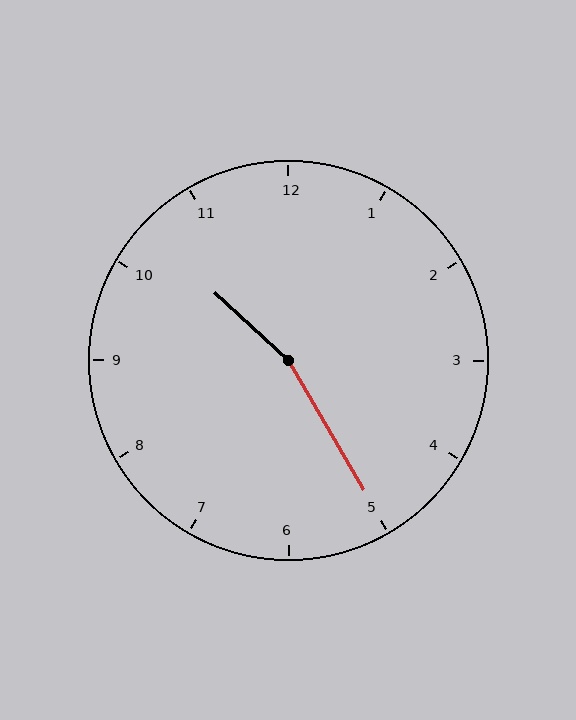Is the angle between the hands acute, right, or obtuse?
It is obtuse.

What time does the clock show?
10:25.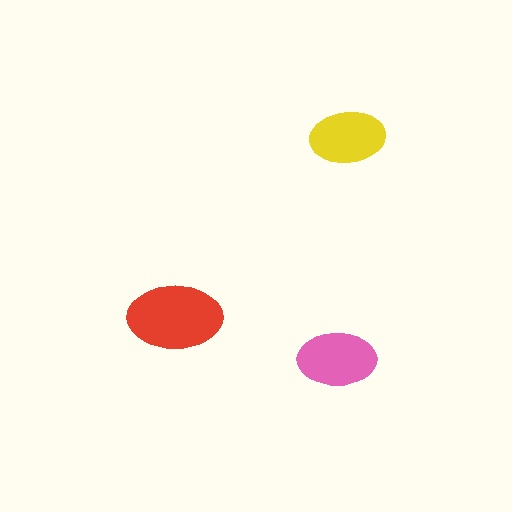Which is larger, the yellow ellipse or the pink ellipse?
The pink one.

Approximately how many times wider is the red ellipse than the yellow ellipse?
About 1.5 times wider.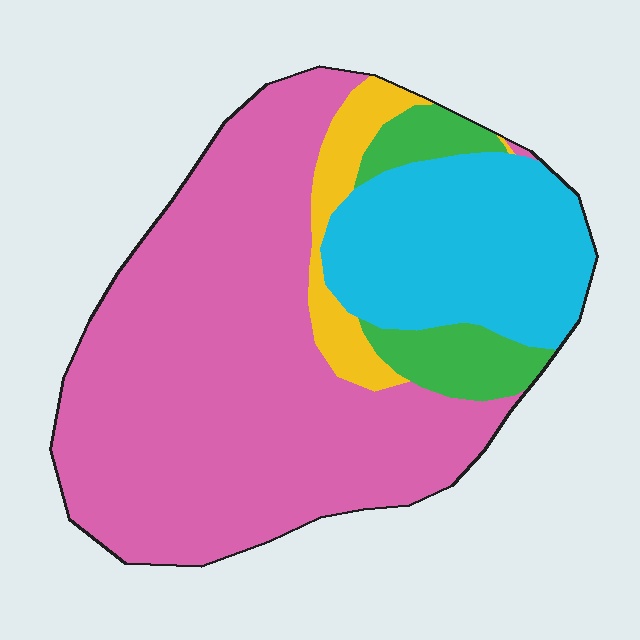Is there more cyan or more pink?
Pink.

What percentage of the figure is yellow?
Yellow covers roughly 5% of the figure.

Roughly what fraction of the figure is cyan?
Cyan takes up about one quarter (1/4) of the figure.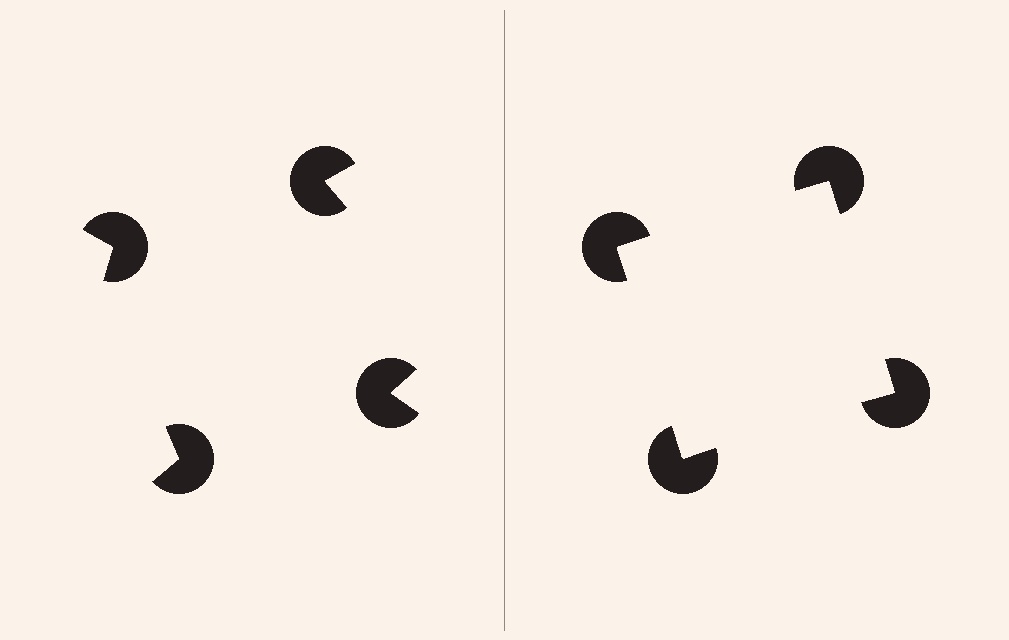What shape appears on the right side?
An illusory square.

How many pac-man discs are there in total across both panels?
8 — 4 on each side.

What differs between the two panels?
The pac-man discs are positioned identically on both sides; only the wedge orientations differ. On the right they align to a square; on the left they are misaligned.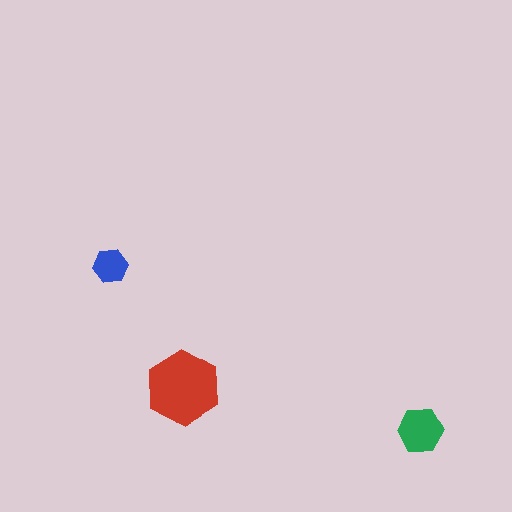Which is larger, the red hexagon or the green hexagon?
The red one.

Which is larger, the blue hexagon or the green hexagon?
The green one.